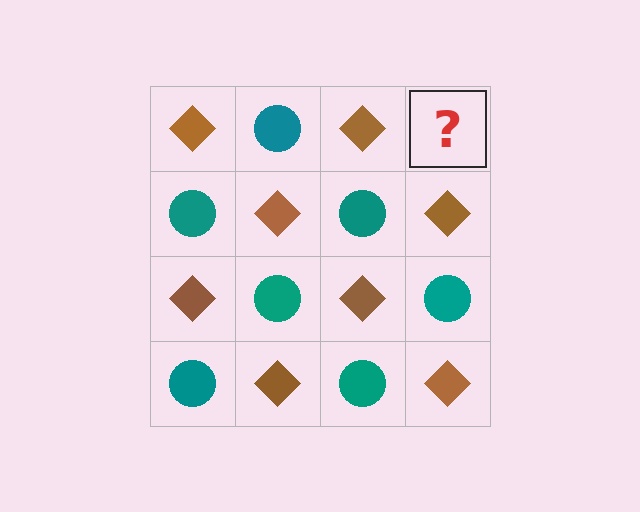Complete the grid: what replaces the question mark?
The question mark should be replaced with a teal circle.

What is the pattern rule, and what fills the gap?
The rule is that it alternates brown diamond and teal circle in a checkerboard pattern. The gap should be filled with a teal circle.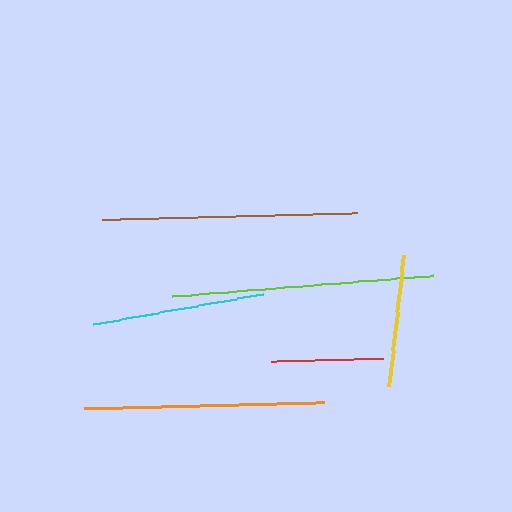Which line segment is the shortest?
The red line is the shortest at approximately 112 pixels.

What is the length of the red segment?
The red segment is approximately 112 pixels long.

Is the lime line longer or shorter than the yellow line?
The lime line is longer than the yellow line.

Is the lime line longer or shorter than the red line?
The lime line is longer than the red line.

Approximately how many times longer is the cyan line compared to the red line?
The cyan line is approximately 1.5 times the length of the red line.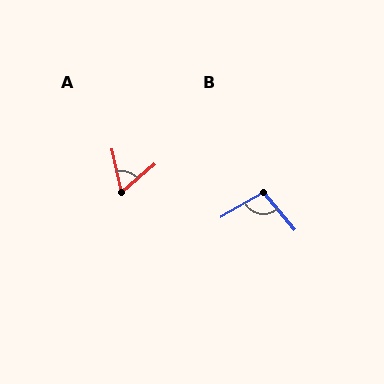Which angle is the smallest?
A, at approximately 62 degrees.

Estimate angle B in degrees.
Approximately 100 degrees.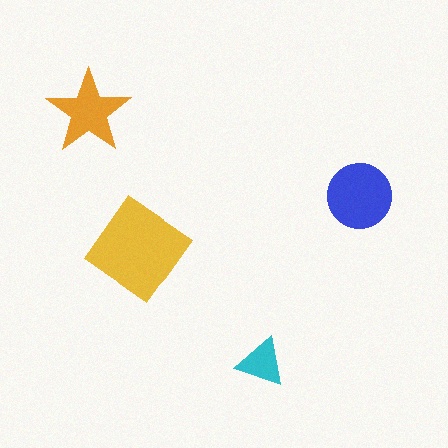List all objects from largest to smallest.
The yellow diamond, the blue circle, the orange star, the cyan triangle.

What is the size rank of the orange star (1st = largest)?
3rd.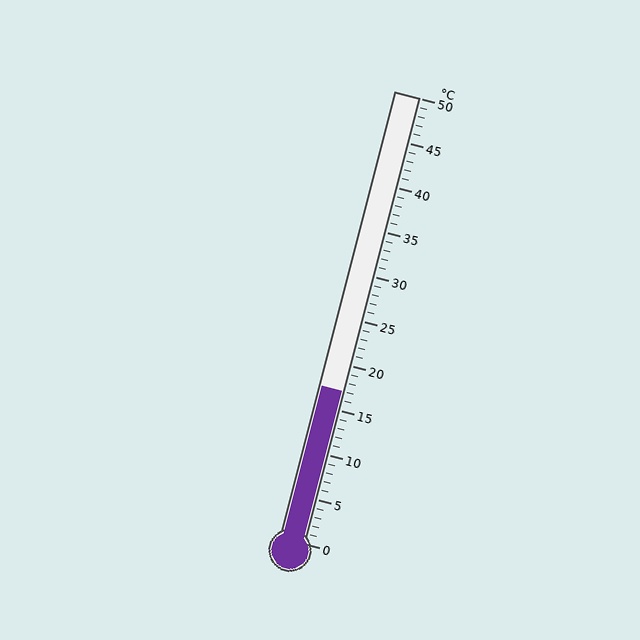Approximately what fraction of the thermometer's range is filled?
The thermometer is filled to approximately 35% of its range.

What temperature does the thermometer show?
The thermometer shows approximately 17°C.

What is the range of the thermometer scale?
The thermometer scale ranges from 0°C to 50°C.